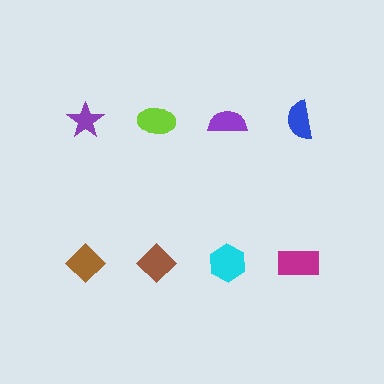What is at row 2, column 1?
A brown diamond.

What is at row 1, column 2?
A lime ellipse.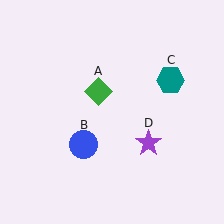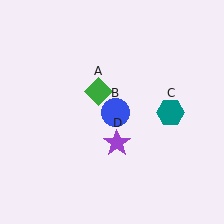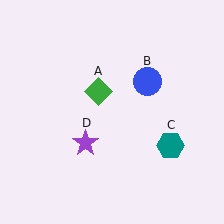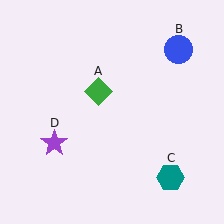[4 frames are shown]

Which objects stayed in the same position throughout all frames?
Green diamond (object A) remained stationary.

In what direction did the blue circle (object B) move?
The blue circle (object B) moved up and to the right.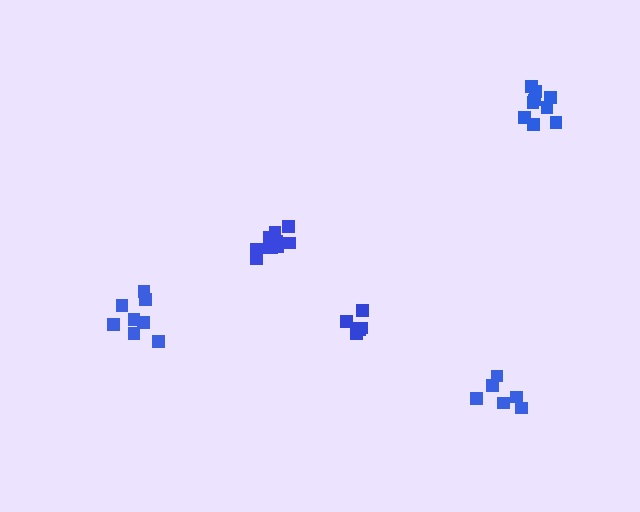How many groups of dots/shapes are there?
There are 5 groups.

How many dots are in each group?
Group 1: 10 dots, Group 2: 8 dots, Group 3: 6 dots, Group 4: 10 dots, Group 5: 6 dots (40 total).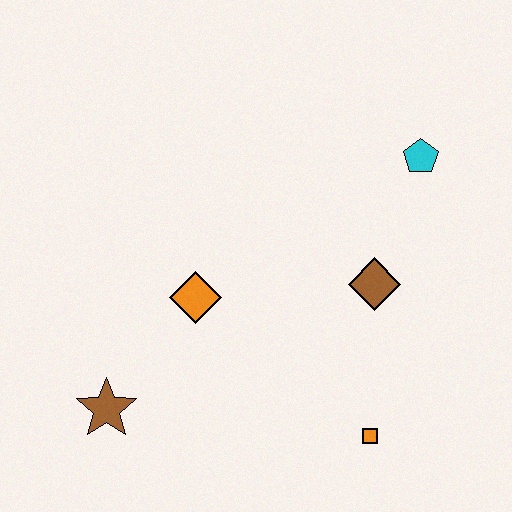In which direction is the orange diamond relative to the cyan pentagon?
The orange diamond is to the left of the cyan pentagon.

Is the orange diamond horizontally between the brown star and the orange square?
Yes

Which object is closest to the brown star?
The orange diamond is closest to the brown star.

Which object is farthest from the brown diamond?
The brown star is farthest from the brown diamond.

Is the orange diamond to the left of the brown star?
No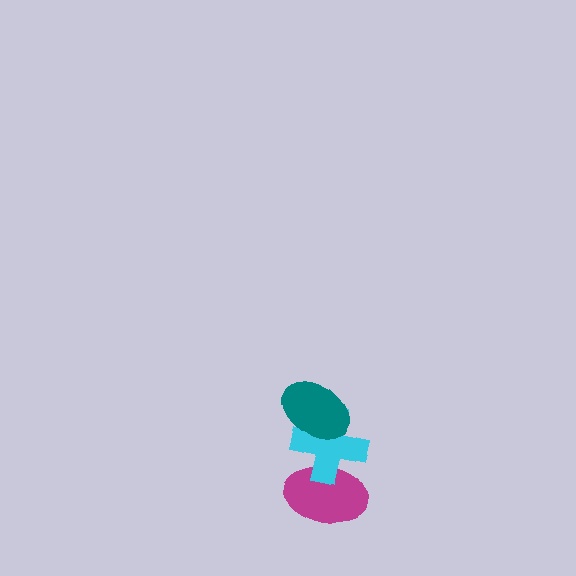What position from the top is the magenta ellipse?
The magenta ellipse is 3rd from the top.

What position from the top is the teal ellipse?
The teal ellipse is 1st from the top.